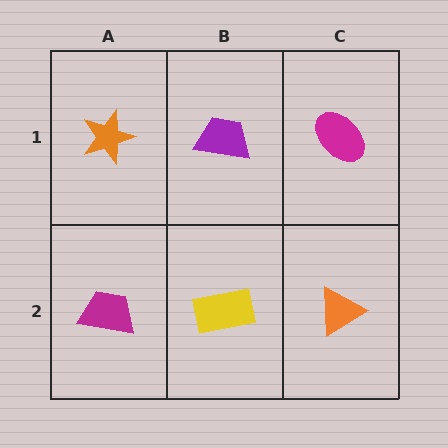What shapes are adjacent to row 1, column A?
A magenta trapezoid (row 2, column A), a purple trapezoid (row 1, column B).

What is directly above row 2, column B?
A purple trapezoid.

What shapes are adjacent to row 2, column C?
A magenta ellipse (row 1, column C), a yellow rectangle (row 2, column B).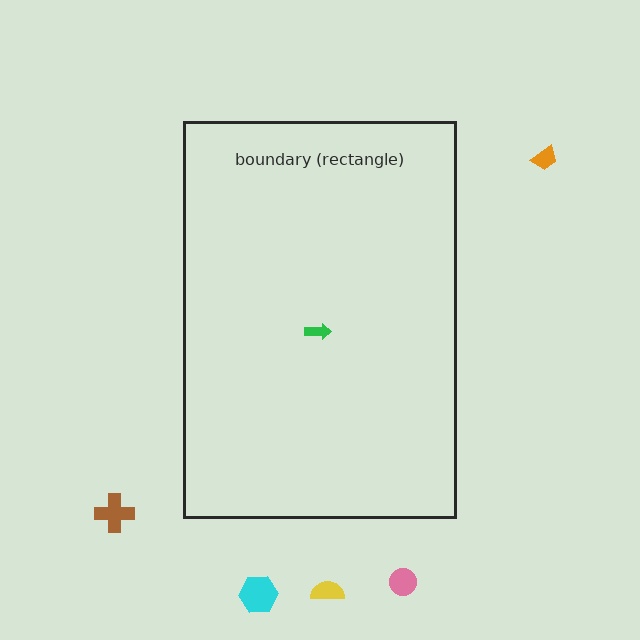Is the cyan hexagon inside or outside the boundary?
Outside.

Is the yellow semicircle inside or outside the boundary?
Outside.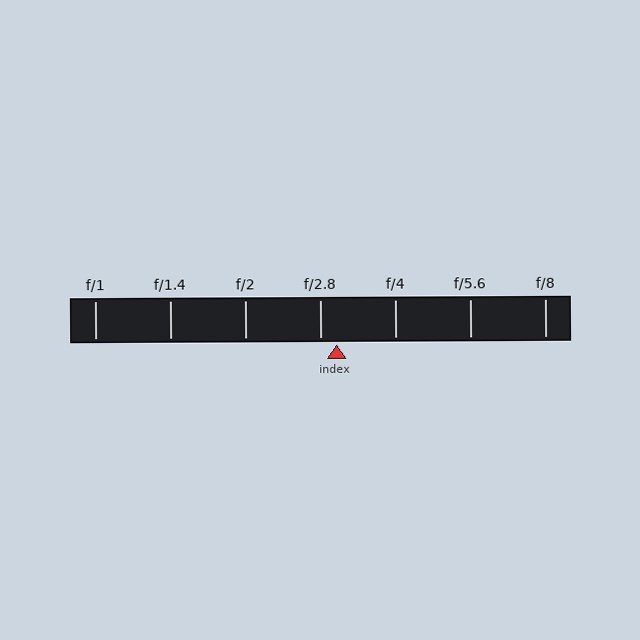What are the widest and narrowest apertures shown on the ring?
The widest aperture shown is f/1 and the narrowest is f/8.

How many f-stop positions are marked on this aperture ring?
There are 7 f-stop positions marked.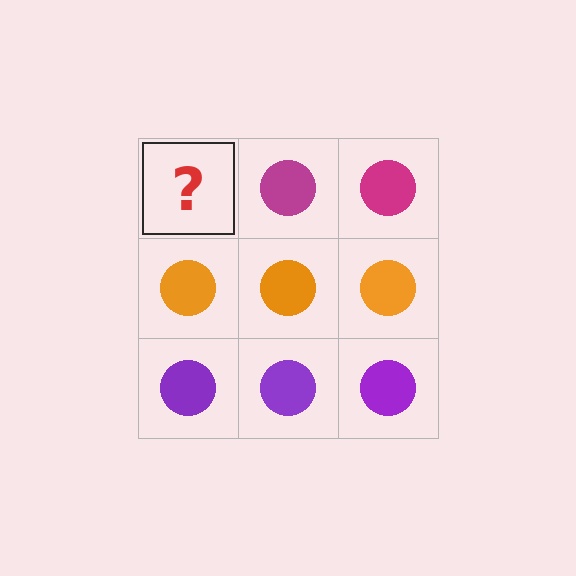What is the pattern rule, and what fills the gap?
The rule is that each row has a consistent color. The gap should be filled with a magenta circle.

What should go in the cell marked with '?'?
The missing cell should contain a magenta circle.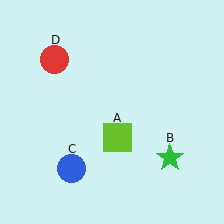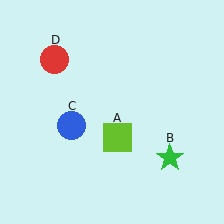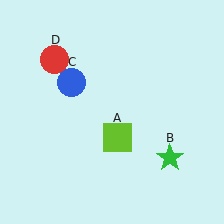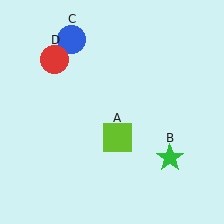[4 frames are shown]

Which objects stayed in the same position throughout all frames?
Lime square (object A) and green star (object B) and red circle (object D) remained stationary.